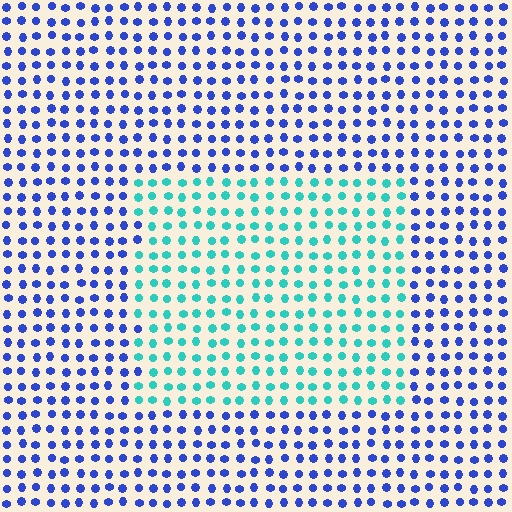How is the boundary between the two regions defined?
The boundary is defined purely by a slight shift in hue (about 57 degrees). Spacing, size, and orientation are identical on both sides.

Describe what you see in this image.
The image is filled with small blue elements in a uniform arrangement. A rectangle-shaped region is visible where the elements are tinted to a slightly different hue, forming a subtle color boundary.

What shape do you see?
I see a rectangle.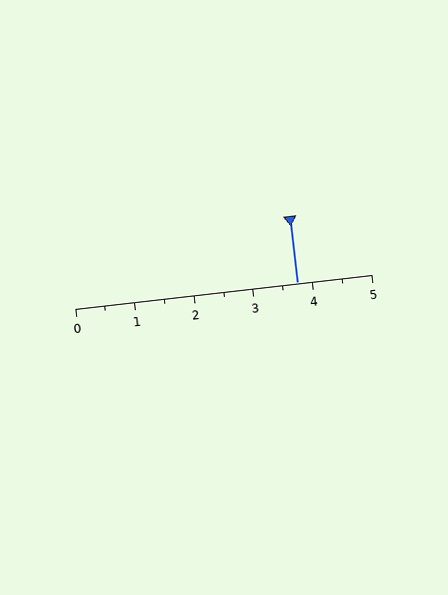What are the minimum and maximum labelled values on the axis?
The axis runs from 0 to 5.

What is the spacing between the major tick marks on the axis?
The major ticks are spaced 1 apart.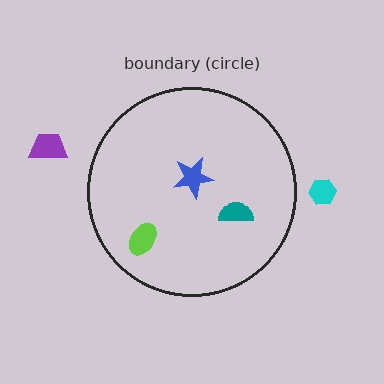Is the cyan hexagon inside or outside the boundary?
Outside.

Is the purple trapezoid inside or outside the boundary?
Outside.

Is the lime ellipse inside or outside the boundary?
Inside.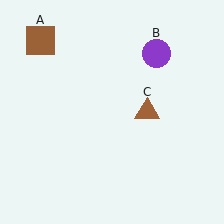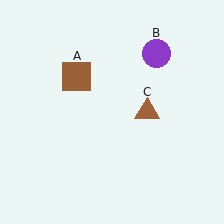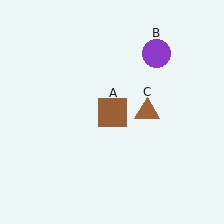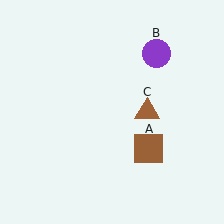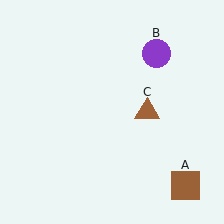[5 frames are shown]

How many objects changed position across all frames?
1 object changed position: brown square (object A).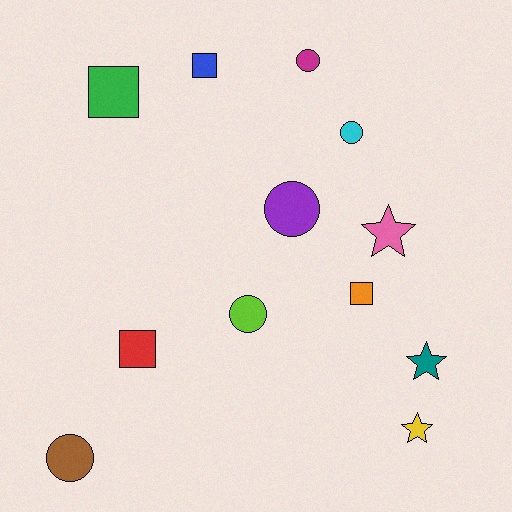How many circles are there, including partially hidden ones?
There are 5 circles.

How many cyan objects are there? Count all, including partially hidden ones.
There is 1 cyan object.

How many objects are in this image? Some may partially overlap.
There are 12 objects.